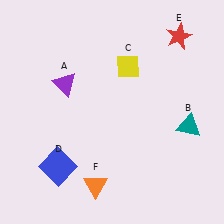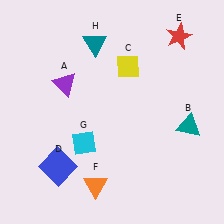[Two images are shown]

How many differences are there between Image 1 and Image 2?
There are 2 differences between the two images.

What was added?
A cyan diamond (G), a teal triangle (H) were added in Image 2.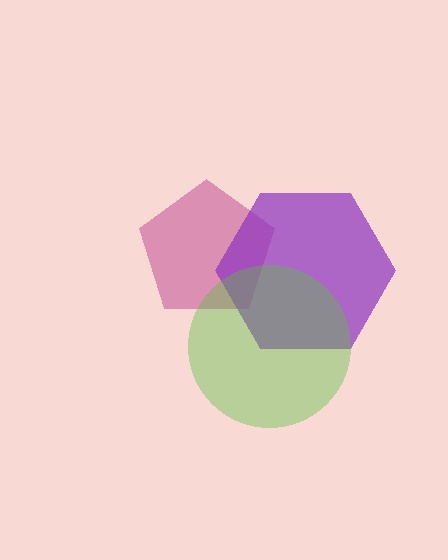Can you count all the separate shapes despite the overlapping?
Yes, there are 3 separate shapes.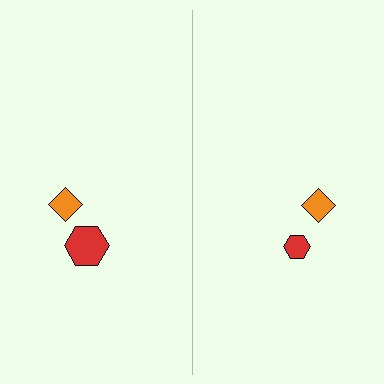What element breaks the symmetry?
The red hexagon on the right side has a different size than its mirror counterpart.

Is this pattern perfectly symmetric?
No, the pattern is not perfectly symmetric. The red hexagon on the right side has a different size than its mirror counterpart.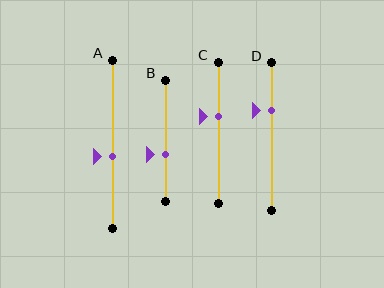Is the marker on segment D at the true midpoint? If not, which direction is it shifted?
No, the marker on segment D is shifted upward by about 18% of the segment length.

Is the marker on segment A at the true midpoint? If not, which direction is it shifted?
No, the marker on segment A is shifted downward by about 8% of the segment length.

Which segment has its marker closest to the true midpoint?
Segment A has its marker closest to the true midpoint.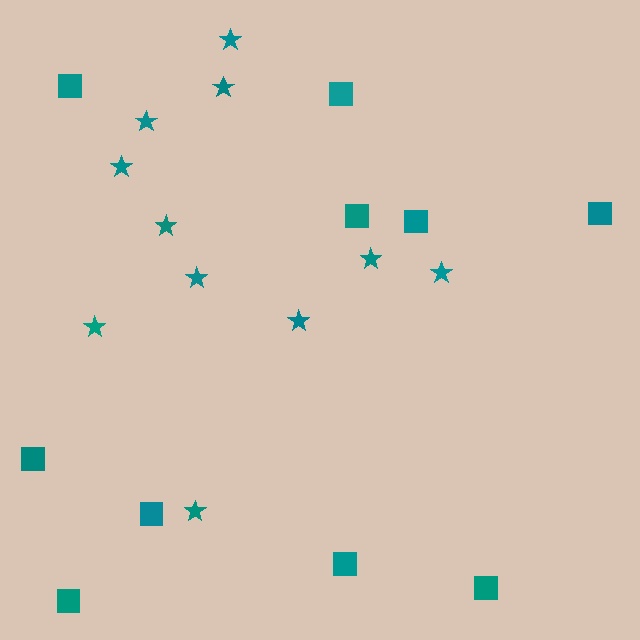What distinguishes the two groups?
There are 2 groups: one group of stars (11) and one group of squares (10).